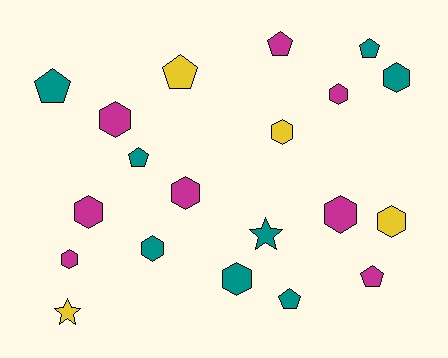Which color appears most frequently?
Teal, with 8 objects.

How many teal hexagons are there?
There are 3 teal hexagons.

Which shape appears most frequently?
Hexagon, with 11 objects.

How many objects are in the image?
There are 20 objects.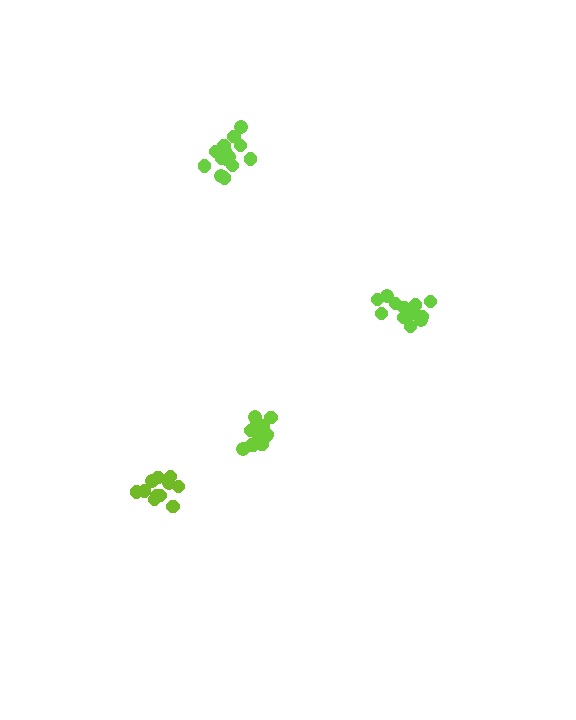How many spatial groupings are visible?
There are 4 spatial groupings.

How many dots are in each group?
Group 1: 11 dots, Group 2: 13 dots, Group 3: 15 dots, Group 4: 15 dots (54 total).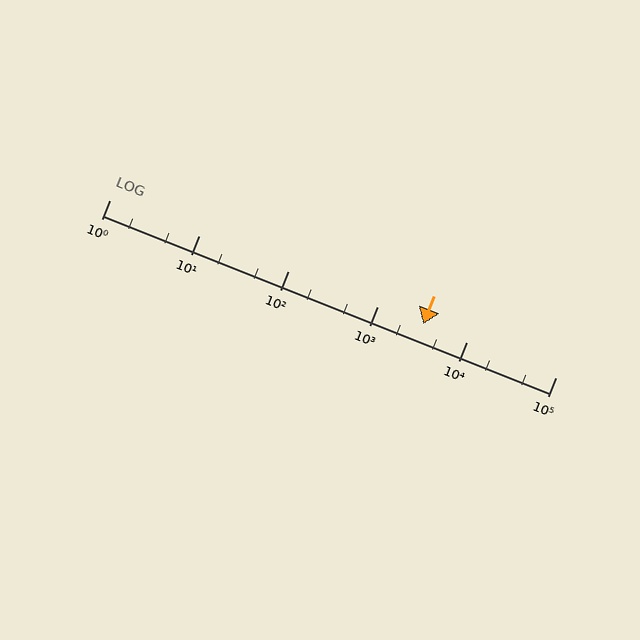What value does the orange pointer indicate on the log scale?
The pointer indicates approximately 3300.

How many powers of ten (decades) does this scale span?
The scale spans 5 decades, from 1 to 100000.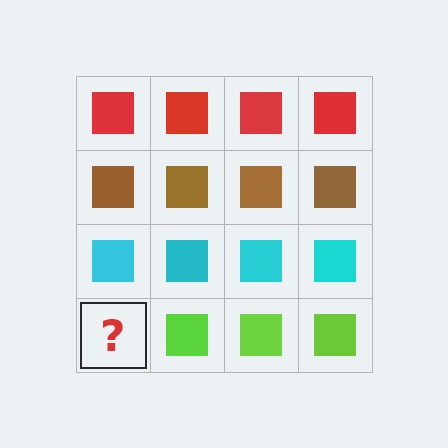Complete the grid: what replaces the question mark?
The question mark should be replaced with a lime square.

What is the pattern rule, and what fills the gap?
The rule is that each row has a consistent color. The gap should be filled with a lime square.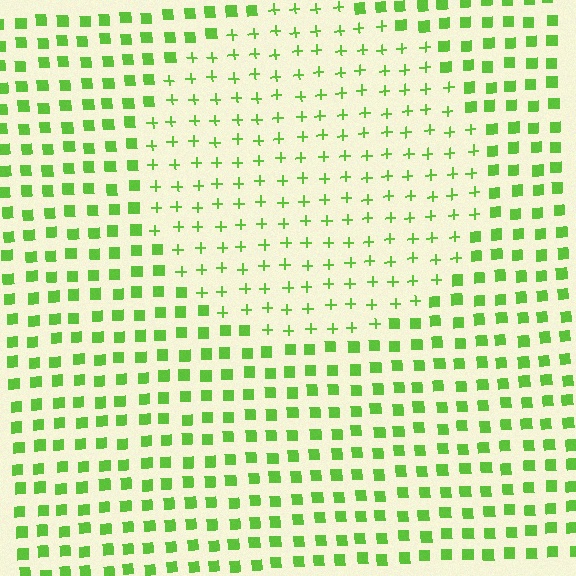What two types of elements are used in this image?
The image uses plus signs inside the circle region and squares outside it.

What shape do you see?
I see a circle.